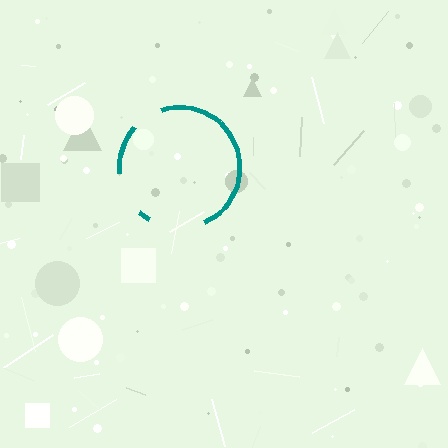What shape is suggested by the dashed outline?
The dashed outline suggests a circle.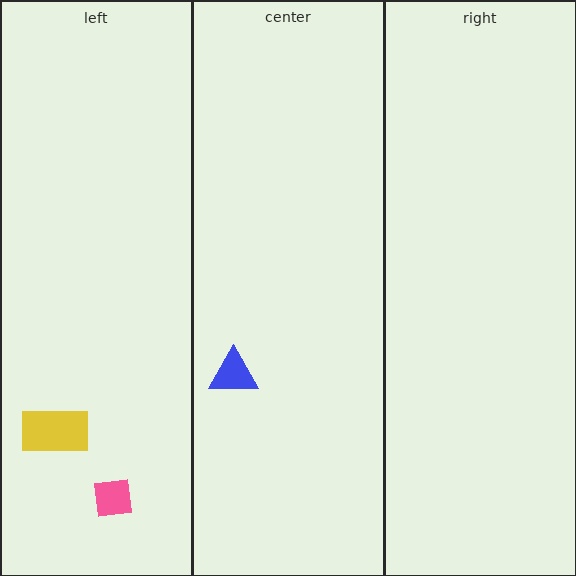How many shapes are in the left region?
2.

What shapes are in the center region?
The blue triangle.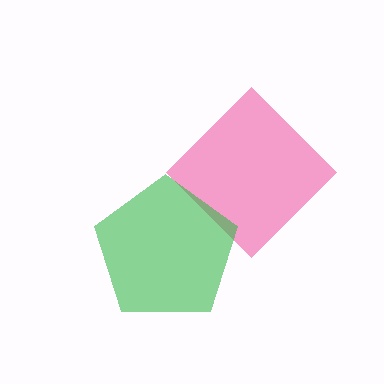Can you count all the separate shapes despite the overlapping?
Yes, there are 2 separate shapes.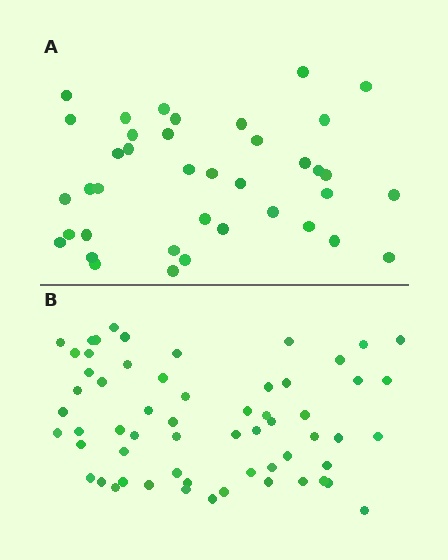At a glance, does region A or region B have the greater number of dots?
Region B (the bottom region) has more dots.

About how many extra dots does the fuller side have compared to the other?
Region B has approximately 20 more dots than region A.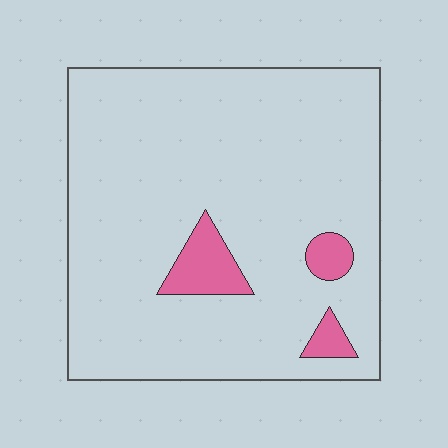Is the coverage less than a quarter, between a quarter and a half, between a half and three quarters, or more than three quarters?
Less than a quarter.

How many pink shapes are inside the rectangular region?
3.